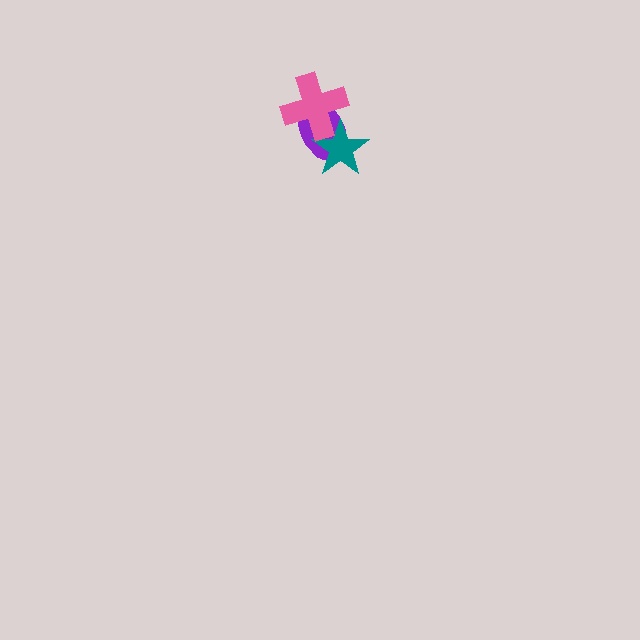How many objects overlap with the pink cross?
2 objects overlap with the pink cross.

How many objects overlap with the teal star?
2 objects overlap with the teal star.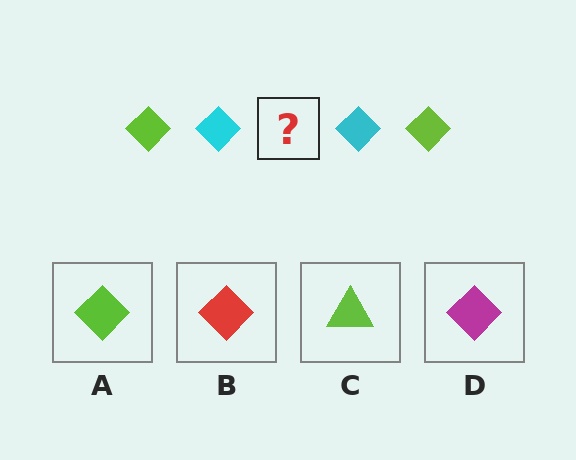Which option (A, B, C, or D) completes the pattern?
A.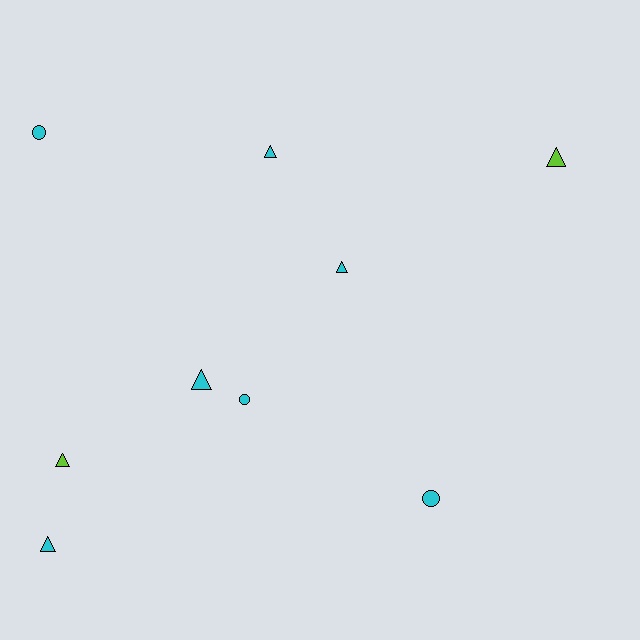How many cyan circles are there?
There are 3 cyan circles.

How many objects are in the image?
There are 9 objects.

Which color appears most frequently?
Cyan, with 7 objects.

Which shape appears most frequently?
Triangle, with 6 objects.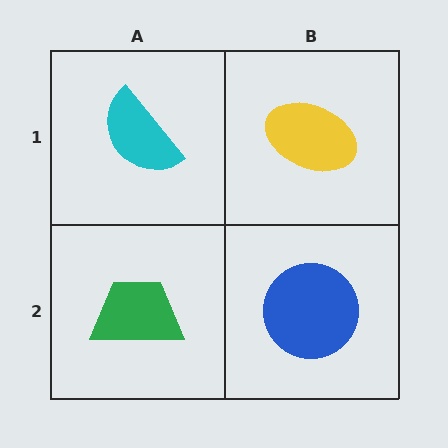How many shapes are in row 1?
2 shapes.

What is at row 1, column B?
A yellow ellipse.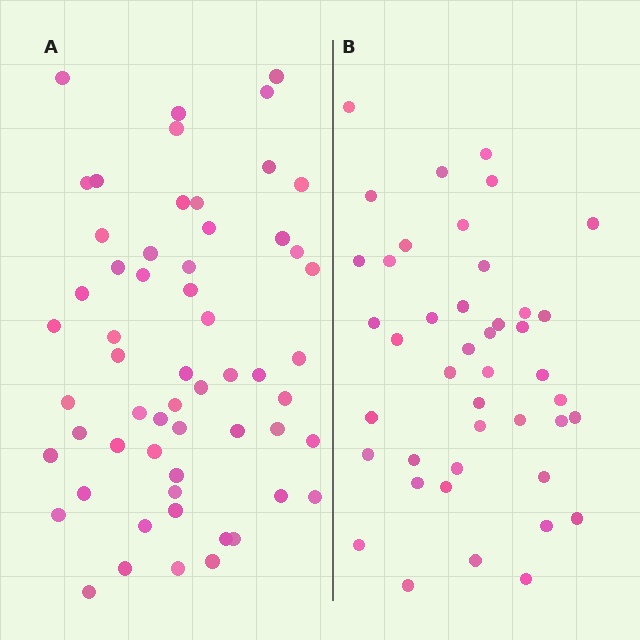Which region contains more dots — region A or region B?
Region A (the left region) has more dots.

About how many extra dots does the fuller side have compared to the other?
Region A has approximately 15 more dots than region B.